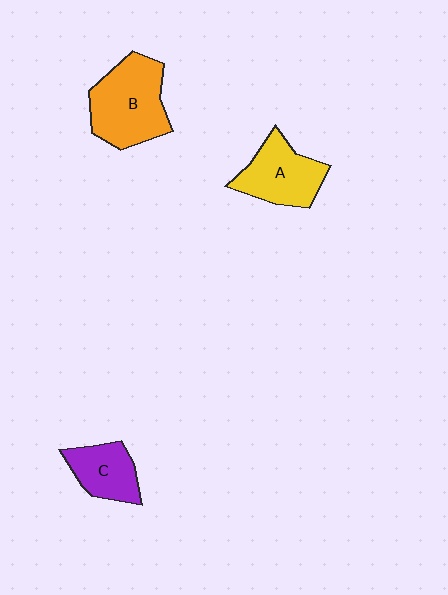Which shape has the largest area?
Shape B (orange).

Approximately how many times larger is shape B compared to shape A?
Approximately 1.3 times.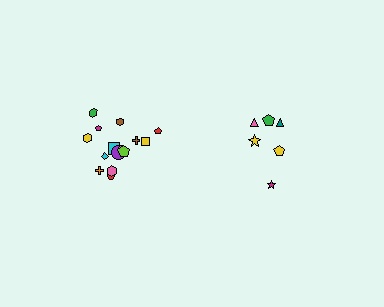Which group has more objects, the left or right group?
The left group.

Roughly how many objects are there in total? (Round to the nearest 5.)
Roughly 20 objects in total.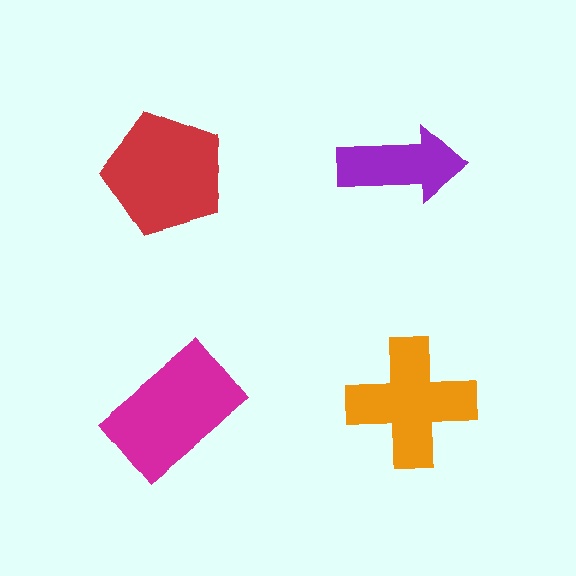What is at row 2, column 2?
An orange cross.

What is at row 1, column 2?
A purple arrow.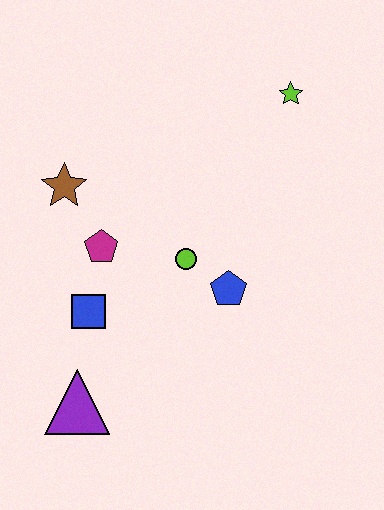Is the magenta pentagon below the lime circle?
No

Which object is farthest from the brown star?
The lime star is farthest from the brown star.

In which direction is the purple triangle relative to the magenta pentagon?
The purple triangle is below the magenta pentagon.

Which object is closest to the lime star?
The lime circle is closest to the lime star.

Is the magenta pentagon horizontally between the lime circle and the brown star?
Yes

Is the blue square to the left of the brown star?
No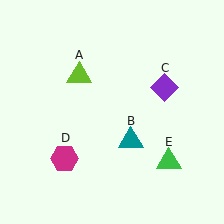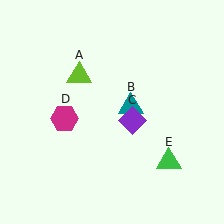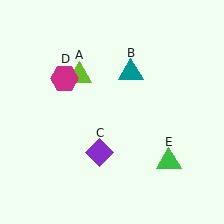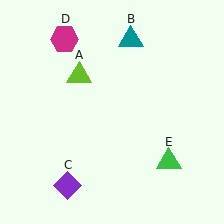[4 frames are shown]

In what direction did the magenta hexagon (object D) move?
The magenta hexagon (object D) moved up.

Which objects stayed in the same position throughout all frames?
Lime triangle (object A) and green triangle (object E) remained stationary.